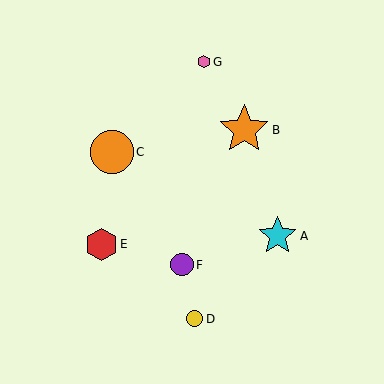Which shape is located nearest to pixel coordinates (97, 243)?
The red hexagon (labeled E) at (101, 244) is nearest to that location.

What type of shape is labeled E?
Shape E is a red hexagon.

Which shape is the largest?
The orange star (labeled B) is the largest.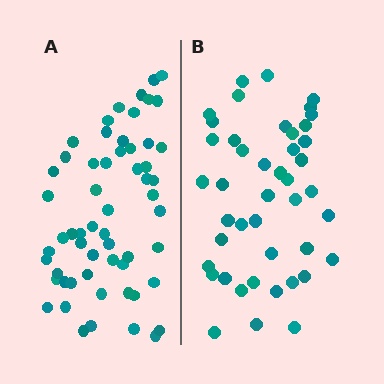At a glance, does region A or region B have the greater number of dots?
Region A (the left region) has more dots.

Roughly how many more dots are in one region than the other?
Region A has approximately 15 more dots than region B.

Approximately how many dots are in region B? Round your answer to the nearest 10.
About 40 dots. (The exact count is 44, which rounds to 40.)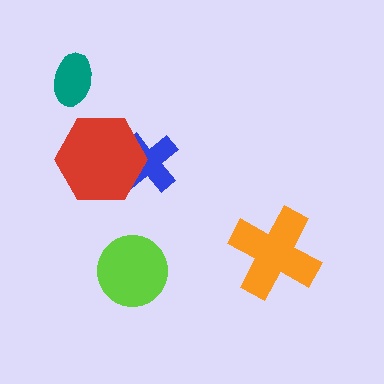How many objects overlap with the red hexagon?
1 object overlaps with the red hexagon.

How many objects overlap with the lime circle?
0 objects overlap with the lime circle.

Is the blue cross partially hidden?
Yes, it is partially covered by another shape.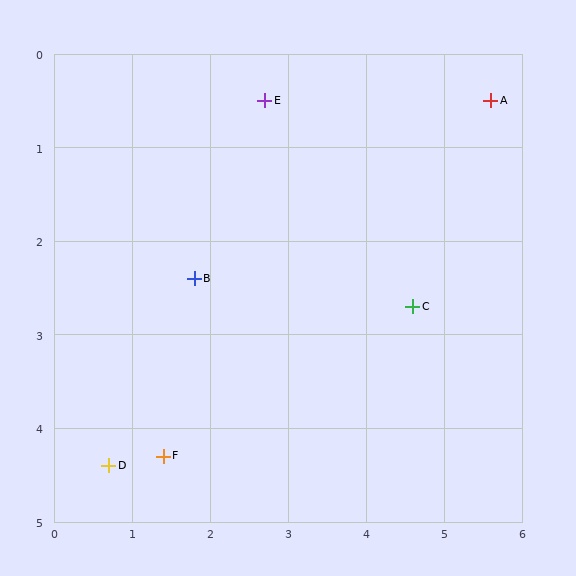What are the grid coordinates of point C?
Point C is at approximately (4.6, 2.7).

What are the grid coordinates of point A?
Point A is at approximately (5.6, 0.5).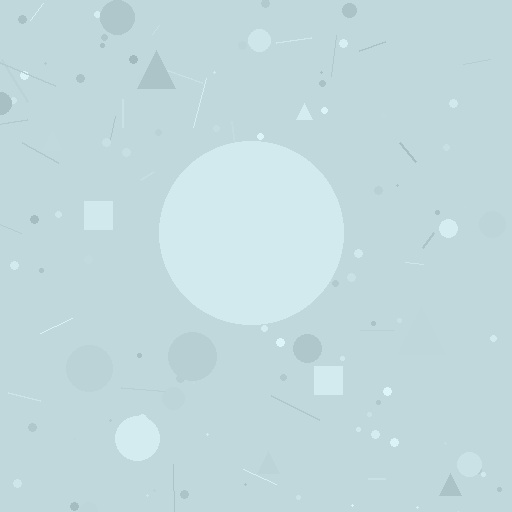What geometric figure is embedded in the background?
A circle is embedded in the background.